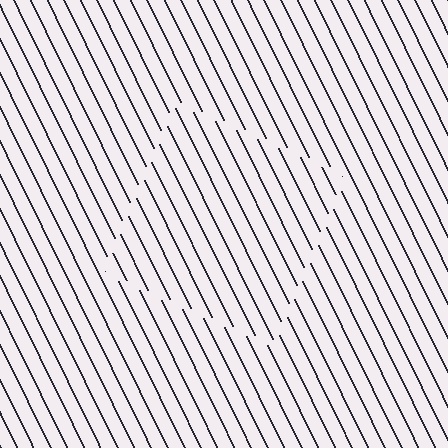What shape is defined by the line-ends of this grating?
An illusory square. The interior of the shape contains the same grating, shifted by half a period — the contour is defined by the phase discontinuity where line-ends from the inner and outer gratings abut.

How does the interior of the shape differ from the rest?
The interior of the shape contains the same grating, shifted by half a period — the contour is defined by the phase discontinuity where line-ends from the inner and outer gratings abut.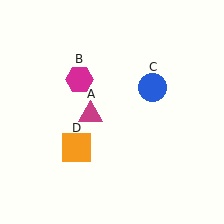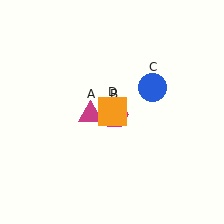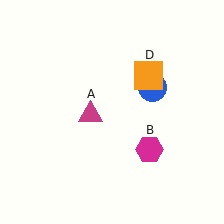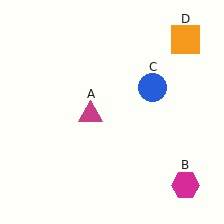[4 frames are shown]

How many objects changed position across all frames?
2 objects changed position: magenta hexagon (object B), orange square (object D).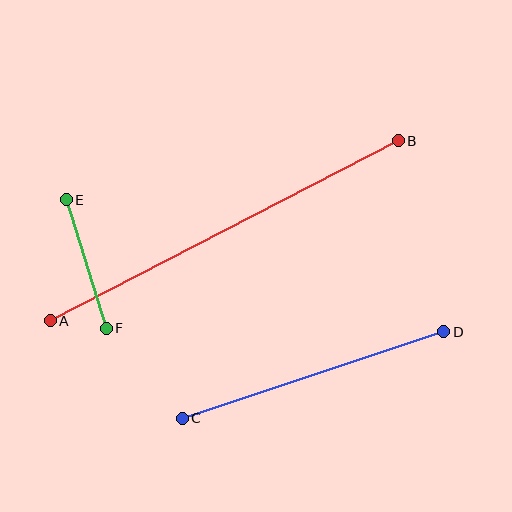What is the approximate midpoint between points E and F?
The midpoint is at approximately (86, 264) pixels.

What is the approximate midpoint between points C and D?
The midpoint is at approximately (313, 375) pixels.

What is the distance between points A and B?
The distance is approximately 392 pixels.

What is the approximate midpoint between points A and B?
The midpoint is at approximately (224, 231) pixels.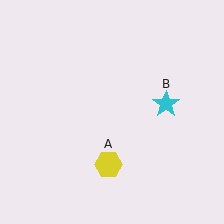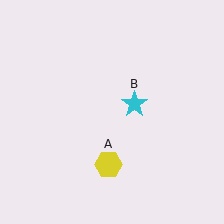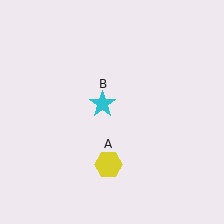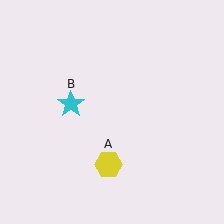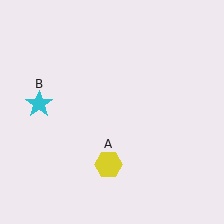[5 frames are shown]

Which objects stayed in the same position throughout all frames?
Yellow hexagon (object A) remained stationary.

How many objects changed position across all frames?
1 object changed position: cyan star (object B).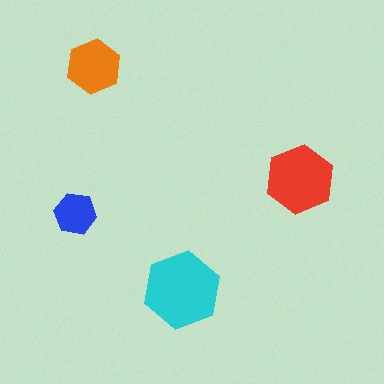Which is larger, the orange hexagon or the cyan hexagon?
The cyan one.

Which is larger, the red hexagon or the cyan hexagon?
The cyan one.